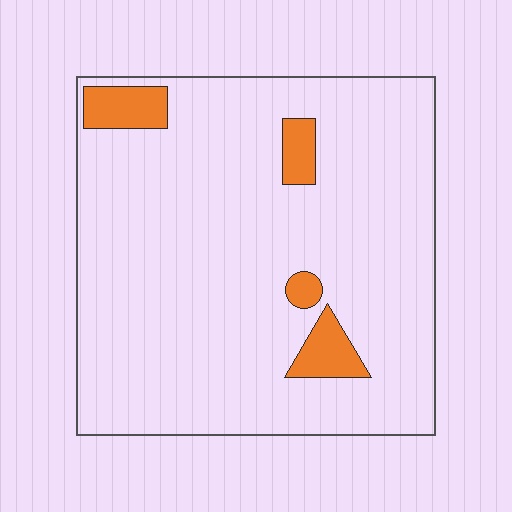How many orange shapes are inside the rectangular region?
4.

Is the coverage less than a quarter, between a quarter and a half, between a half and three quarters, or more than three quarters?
Less than a quarter.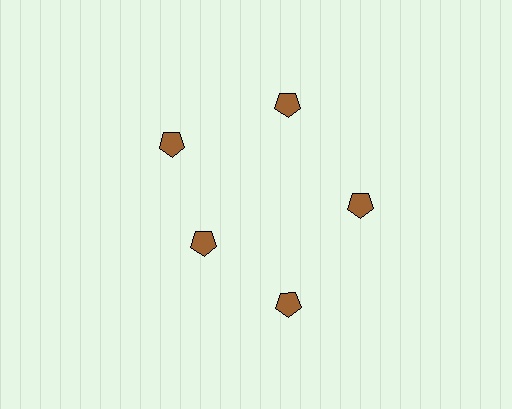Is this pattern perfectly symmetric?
No. The 5 brown pentagons are arranged in a ring, but one element near the 8 o'clock position is pulled inward toward the center, breaking the 5-fold rotational symmetry.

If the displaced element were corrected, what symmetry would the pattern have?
It would have 5-fold rotational symmetry — the pattern would map onto itself every 72 degrees.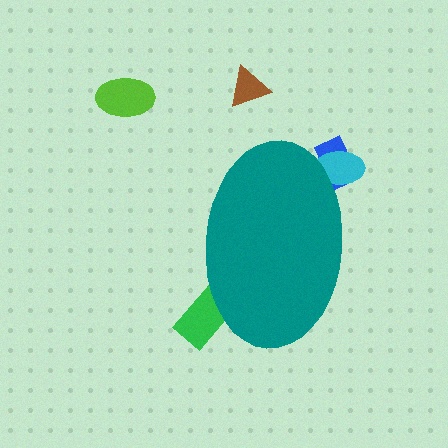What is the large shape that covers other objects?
A teal ellipse.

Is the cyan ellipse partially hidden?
Yes, the cyan ellipse is partially hidden behind the teal ellipse.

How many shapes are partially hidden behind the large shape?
3 shapes are partially hidden.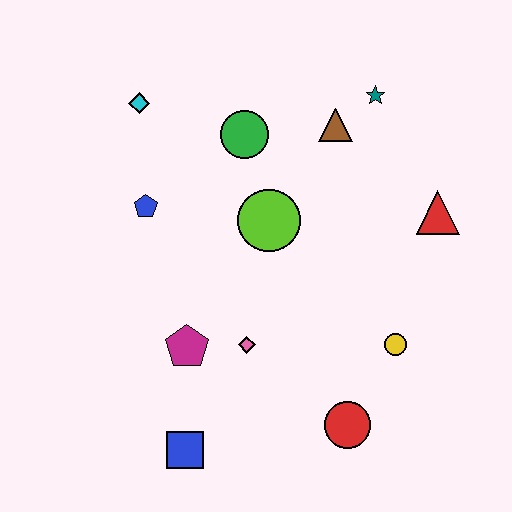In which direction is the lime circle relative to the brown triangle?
The lime circle is below the brown triangle.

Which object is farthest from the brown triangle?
The blue square is farthest from the brown triangle.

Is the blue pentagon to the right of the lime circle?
No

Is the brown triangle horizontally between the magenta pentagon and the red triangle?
Yes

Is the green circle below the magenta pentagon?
No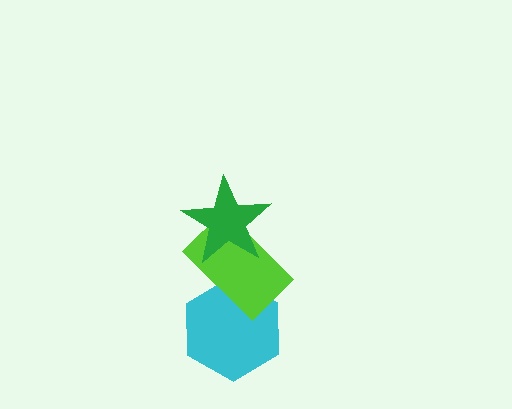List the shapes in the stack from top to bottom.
From top to bottom: the green star, the lime rectangle, the cyan hexagon.